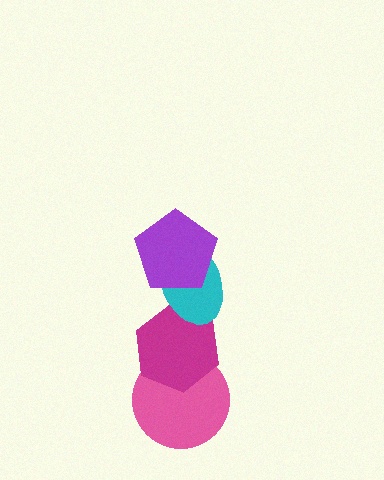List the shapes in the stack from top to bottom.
From top to bottom: the purple pentagon, the cyan ellipse, the magenta hexagon, the pink circle.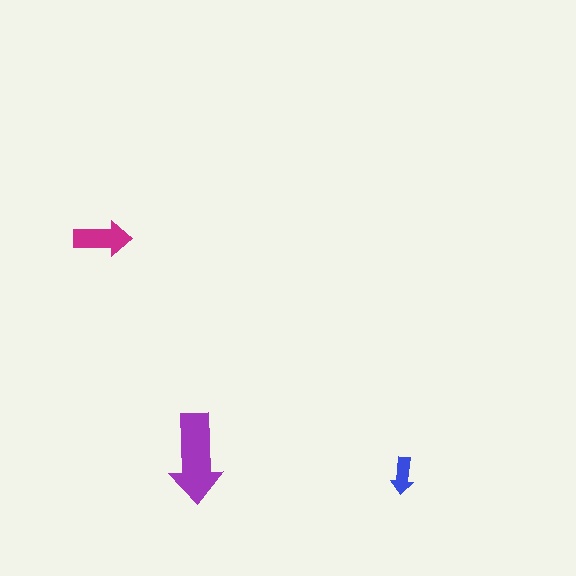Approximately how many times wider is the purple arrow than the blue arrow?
About 2.5 times wider.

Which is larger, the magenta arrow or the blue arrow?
The magenta one.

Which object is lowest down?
The blue arrow is bottommost.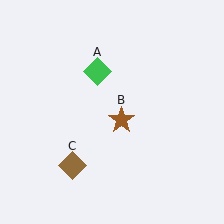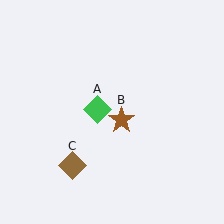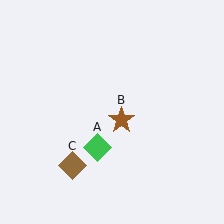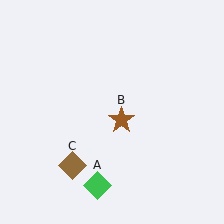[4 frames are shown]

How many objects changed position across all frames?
1 object changed position: green diamond (object A).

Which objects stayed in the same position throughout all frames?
Brown star (object B) and brown diamond (object C) remained stationary.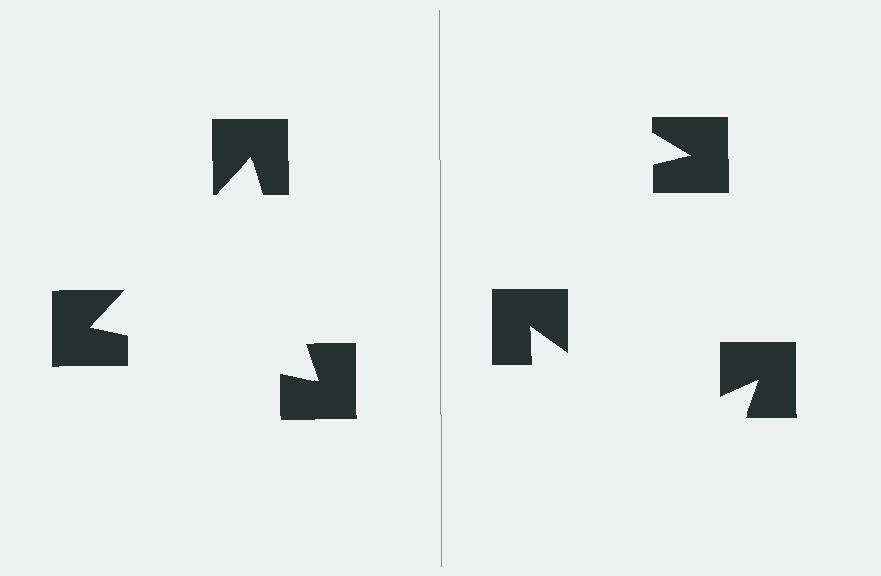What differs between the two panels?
The notched squares are positioned identically on both sides; only the wedge orientations differ. On the left they align to a triangle; on the right they are misaligned.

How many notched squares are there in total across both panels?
6 — 3 on each side.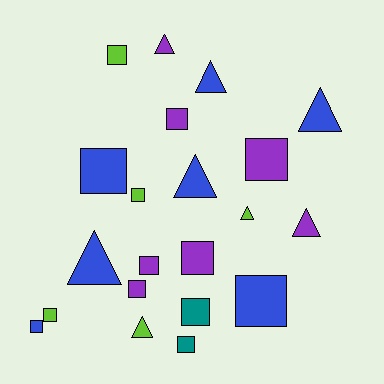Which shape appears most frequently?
Square, with 13 objects.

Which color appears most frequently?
Purple, with 7 objects.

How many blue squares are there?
There are 3 blue squares.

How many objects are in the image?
There are 21 objects.